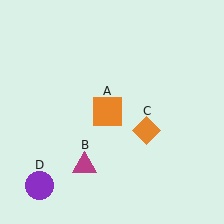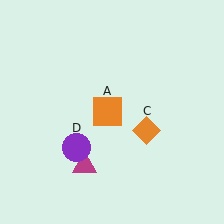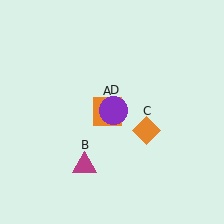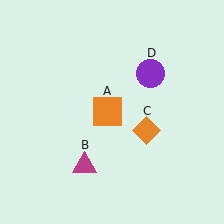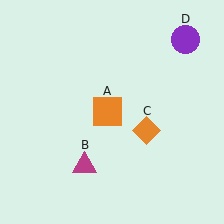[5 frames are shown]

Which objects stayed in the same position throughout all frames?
Orange square (object A) and magenta triangle (object B) and orange diamond (object C) remained stationary.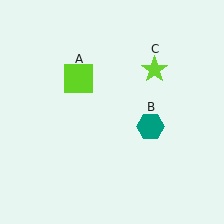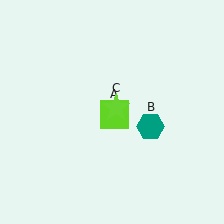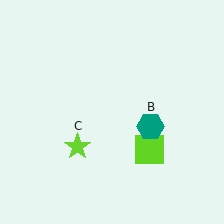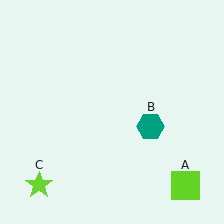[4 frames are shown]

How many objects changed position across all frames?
2 objects changed position: lime square (object A), lime star (object C).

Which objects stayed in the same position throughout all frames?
Teal hexagon (object B) remained stationary.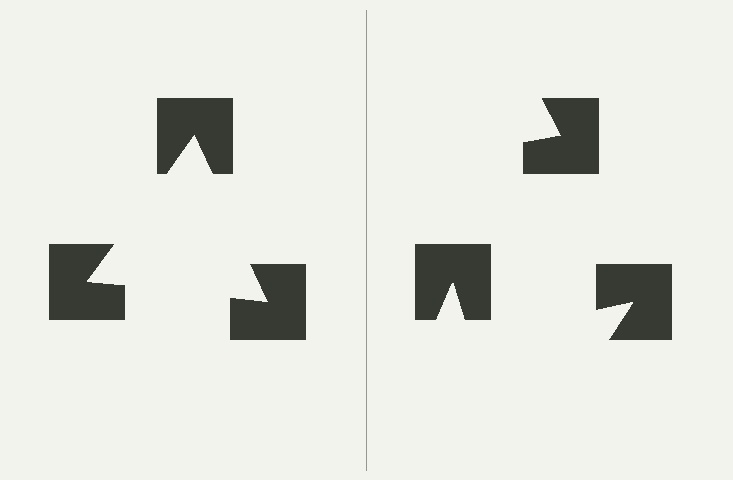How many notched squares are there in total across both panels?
6 — 3 on each side.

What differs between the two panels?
The notched squares are positioned identically on both sides; only the wedge orientations differ. On the left they align to a triangle; on the right they are misaligned.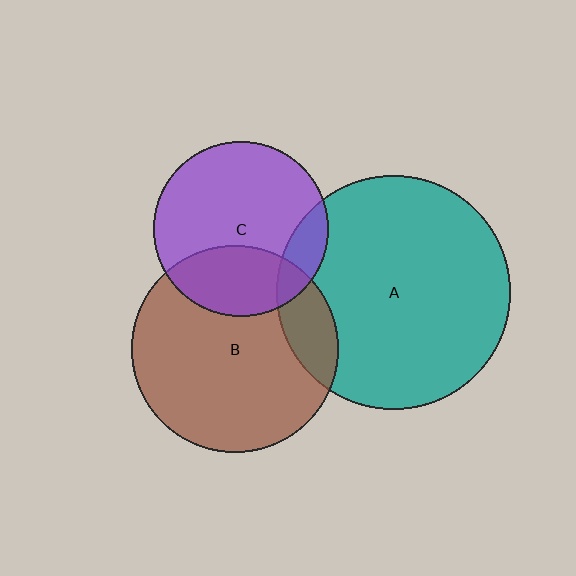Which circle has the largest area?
Circle A (teal).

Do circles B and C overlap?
Yes.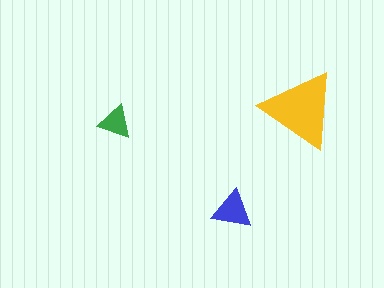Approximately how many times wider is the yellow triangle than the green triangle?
About 2.5 times wider.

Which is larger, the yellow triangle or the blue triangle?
The yellow one.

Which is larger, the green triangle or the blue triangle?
The blue one.